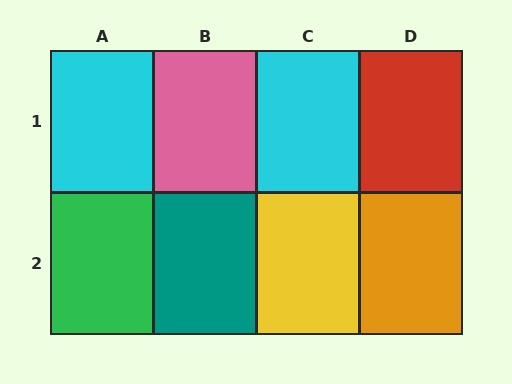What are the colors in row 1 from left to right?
Cyan, pink, cyan, red.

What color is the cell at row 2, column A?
Green.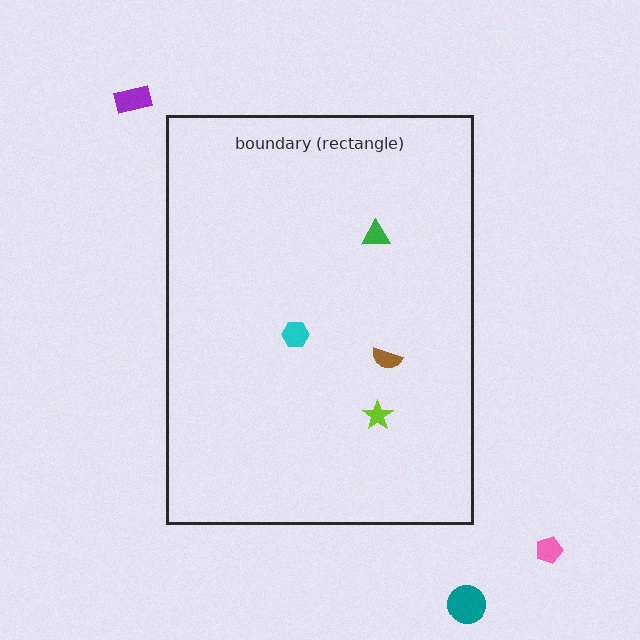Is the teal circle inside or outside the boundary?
Outside.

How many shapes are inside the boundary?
4 inside, 3 outside.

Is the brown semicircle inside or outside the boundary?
Inside.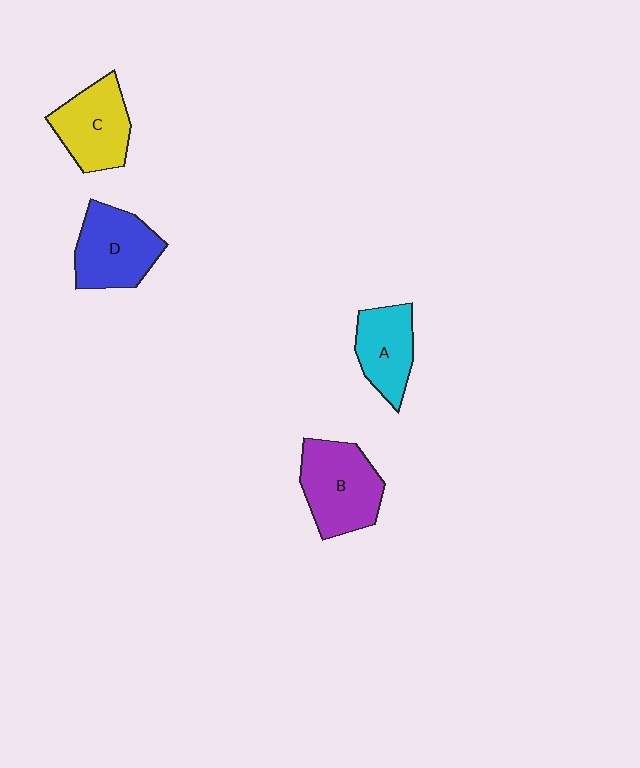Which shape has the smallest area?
Shape A (cyan).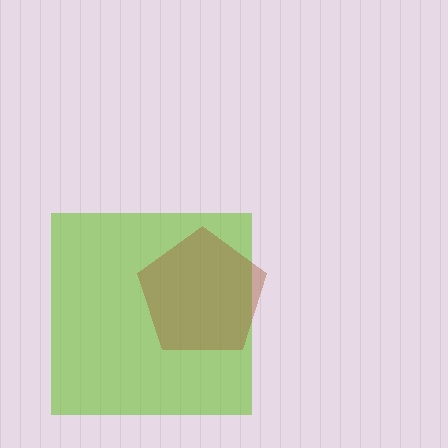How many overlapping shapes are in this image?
There are 2 overlapping shapes in the image.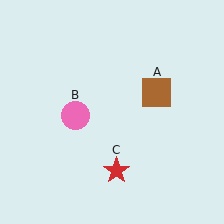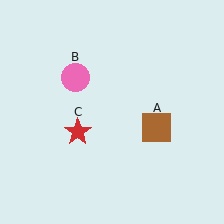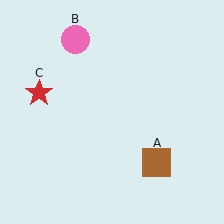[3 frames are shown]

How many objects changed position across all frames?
3 objects changed position: brown square (object A), pink circle (object B), red star (object C).